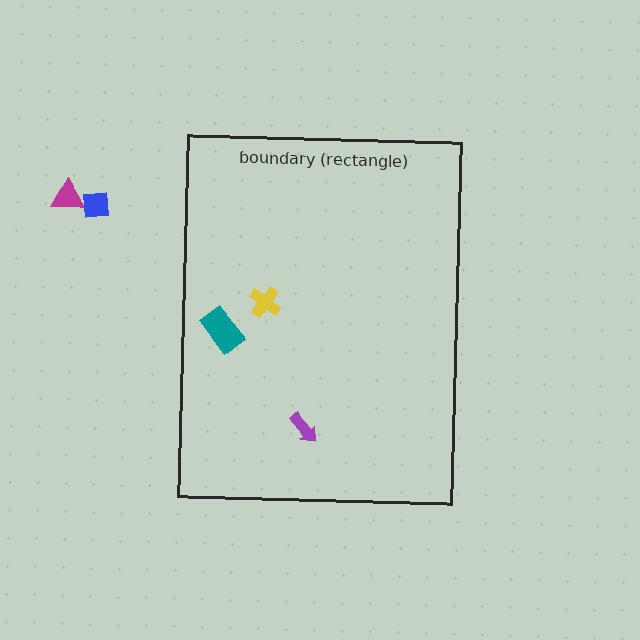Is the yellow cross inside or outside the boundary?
Inside.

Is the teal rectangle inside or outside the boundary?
Inside.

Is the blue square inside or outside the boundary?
Outside.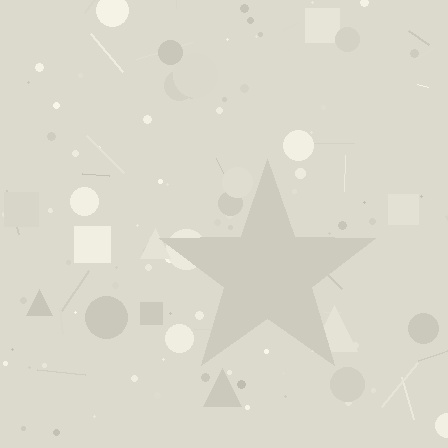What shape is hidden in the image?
A star is hidden in the image.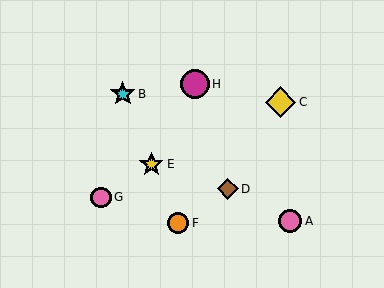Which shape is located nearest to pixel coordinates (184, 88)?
The magenta circle (labeled H) at (195, 84) is nearest to that location.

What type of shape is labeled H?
Shape H is a magenta circle.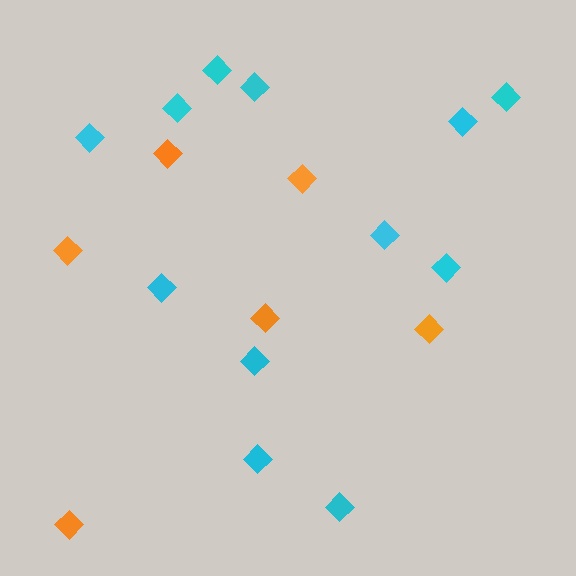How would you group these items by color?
There are 2 groups: one group of cyan diamonds (12) and one group of orange diamonds (6).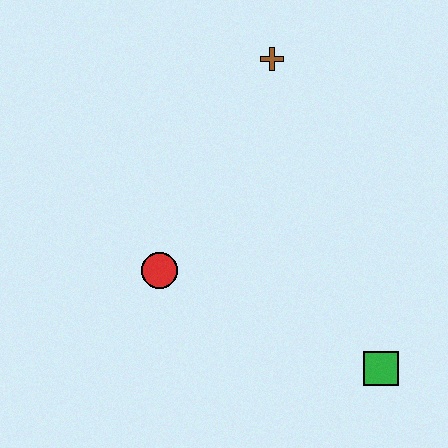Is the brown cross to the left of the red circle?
No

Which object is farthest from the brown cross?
The green square is farthest from the brown cross.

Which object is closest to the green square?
The red circle is closest to the green square.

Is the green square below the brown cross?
Yes